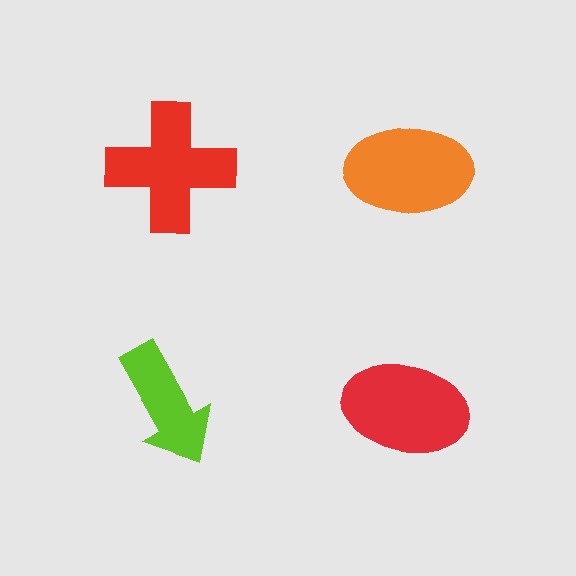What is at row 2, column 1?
A lime arrow.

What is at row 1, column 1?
A red cross.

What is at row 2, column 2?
A red ellipse.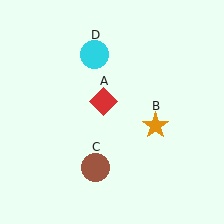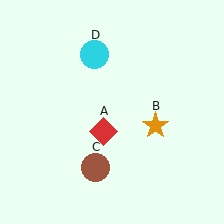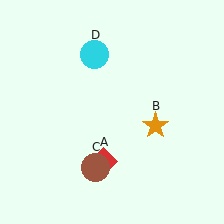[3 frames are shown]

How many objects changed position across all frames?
1 object changed position: red diamond (object A).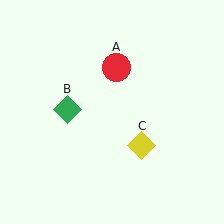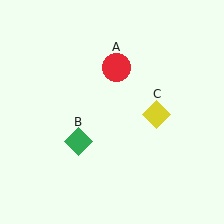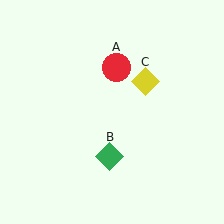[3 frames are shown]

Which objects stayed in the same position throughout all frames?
Red circle (object A) remained stationary.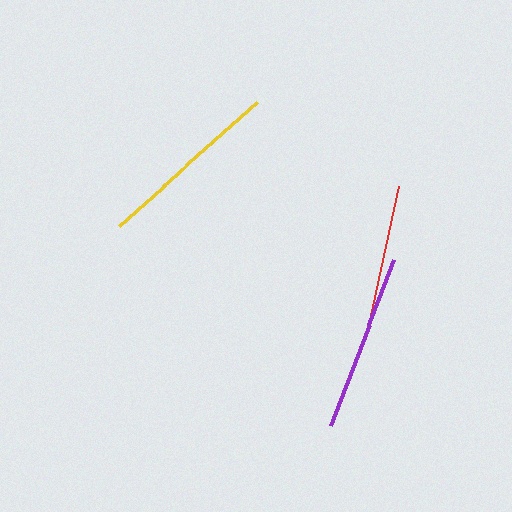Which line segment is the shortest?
The red line is the shortest at approximately 147 pixels.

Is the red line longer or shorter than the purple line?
The purple line is longer than the red line.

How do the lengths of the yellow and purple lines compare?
The yellow and purple lines are approximately the same length.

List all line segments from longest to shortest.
From longest to shortest: yellow, purple, red.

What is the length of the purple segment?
The purple segment is approximately 179 pixels long.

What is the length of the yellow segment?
The yellow segment is approximately 185 pixels long.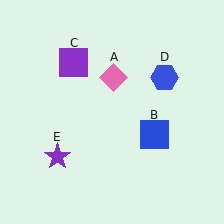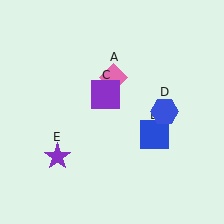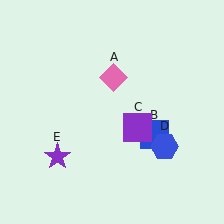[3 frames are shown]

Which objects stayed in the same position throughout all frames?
Pink diamond (object A) and blue square (object B) and purple star (object E) remained stationary.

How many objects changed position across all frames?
2 objects changed position: purple square (object C), blue hexagon (object D).